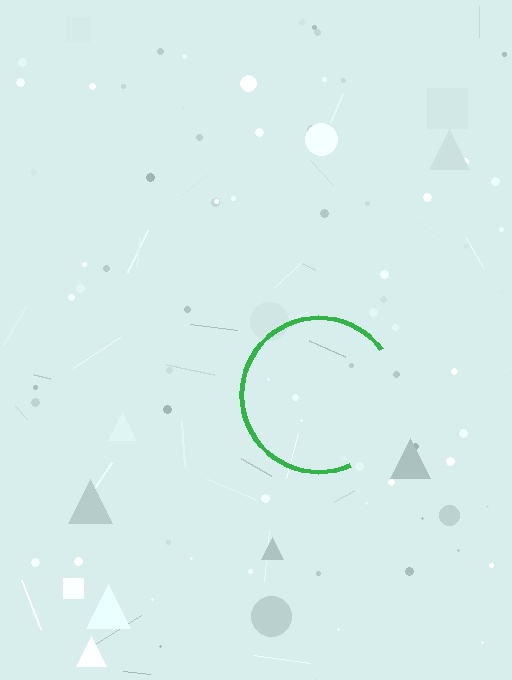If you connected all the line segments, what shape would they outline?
They would outline a circle.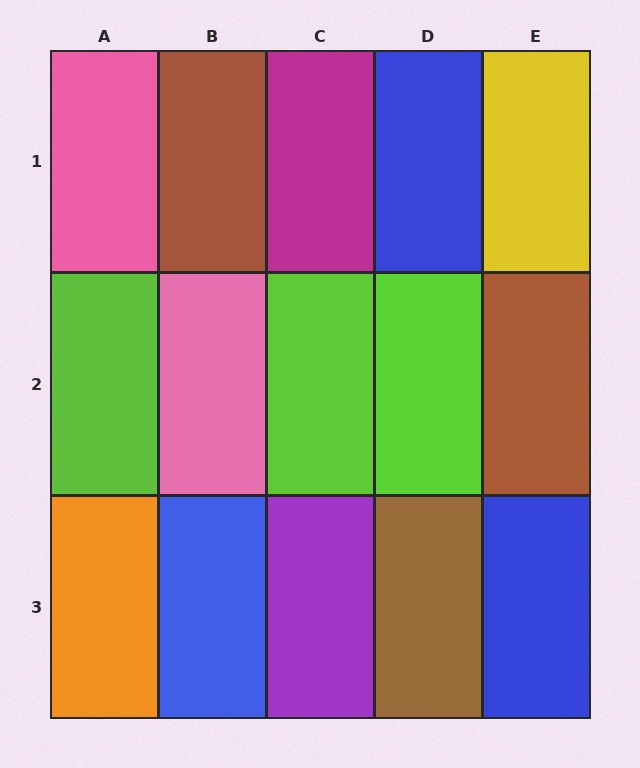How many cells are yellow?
1 cell is yellow.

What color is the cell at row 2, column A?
Lime.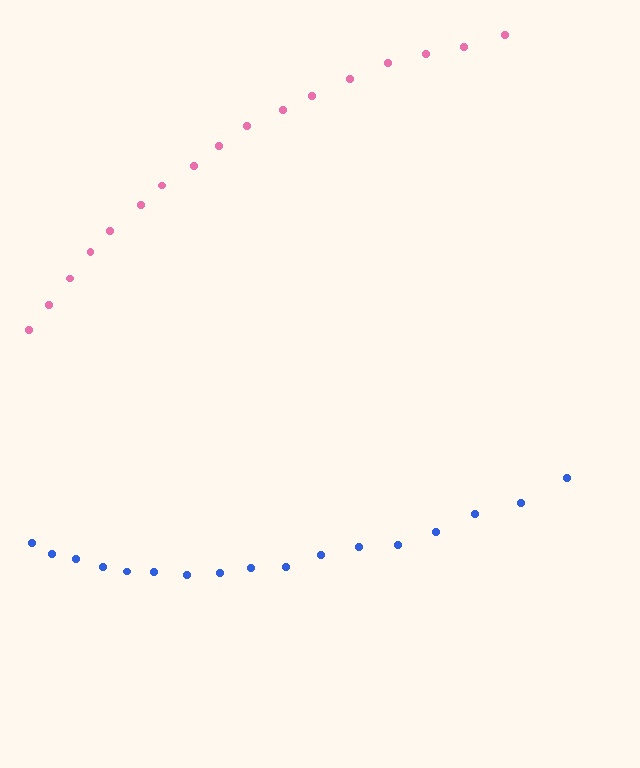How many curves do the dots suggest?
There are 2 distinct paths.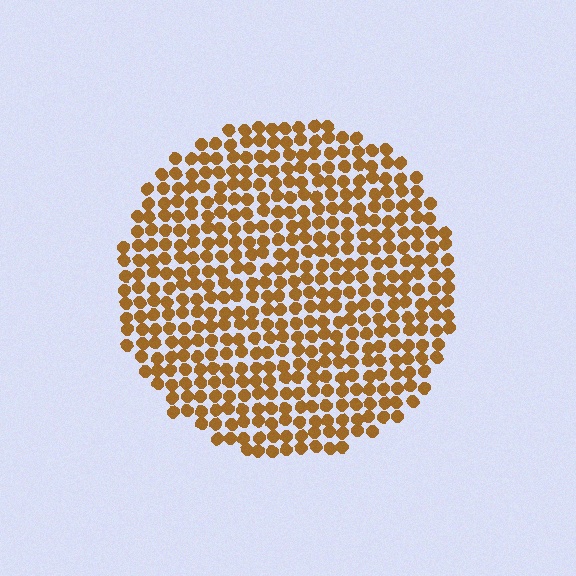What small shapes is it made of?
It is made of small circles.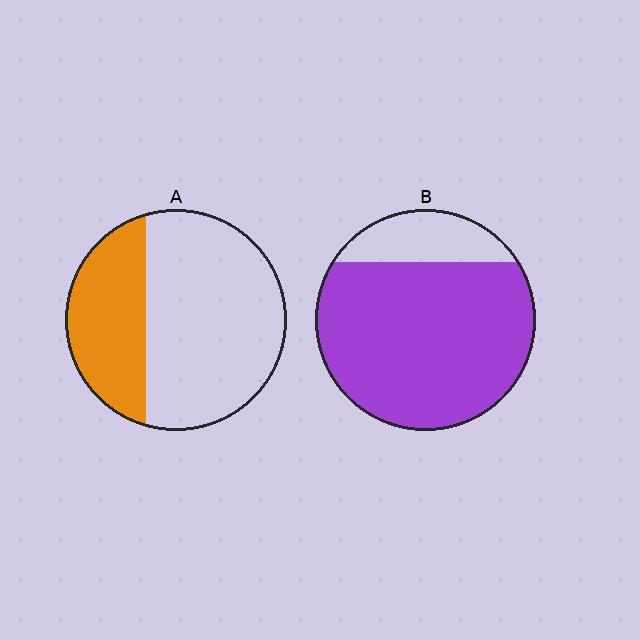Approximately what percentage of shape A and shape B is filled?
A is approximately 35% and B is approximately 80%.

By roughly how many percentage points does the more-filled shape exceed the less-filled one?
By roughly 50 percentage points (B over A).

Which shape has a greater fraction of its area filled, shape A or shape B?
Shape B.